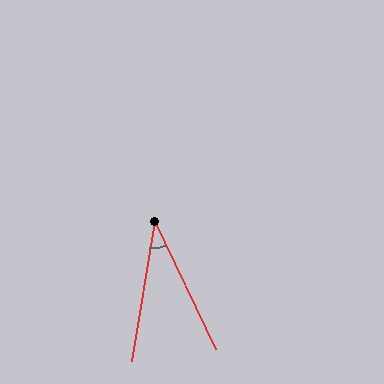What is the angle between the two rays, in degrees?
Approximately 35 degrees.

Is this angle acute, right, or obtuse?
It is acute.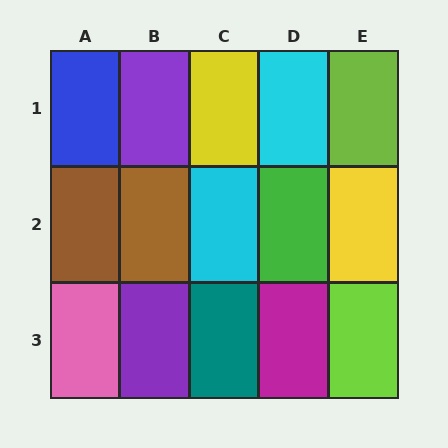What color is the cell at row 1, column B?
Purple.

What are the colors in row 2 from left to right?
Brown, brown, cyan, green, yellow.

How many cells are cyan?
2 cells are cyan.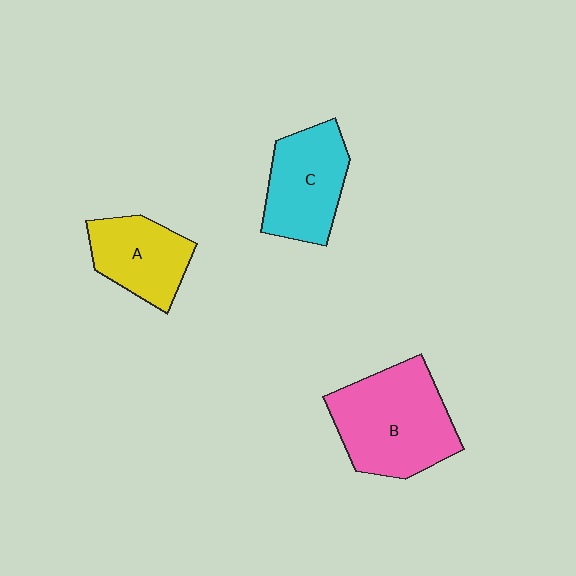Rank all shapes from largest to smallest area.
From largest to smallest: B (pink), C (cyan), A (yellow).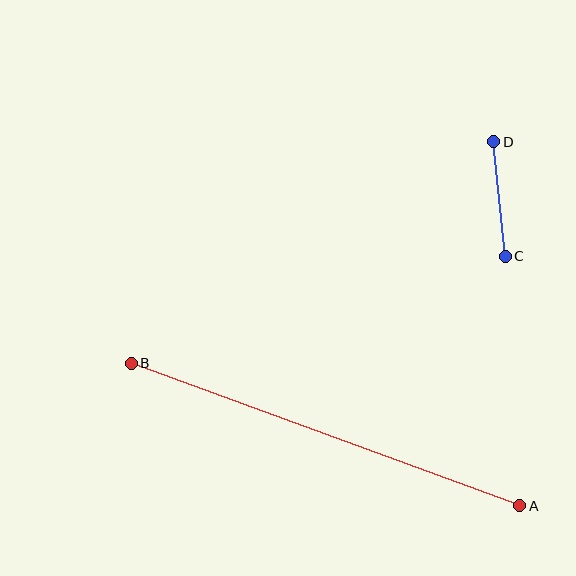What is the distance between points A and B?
The distance is approximately 414 pixels.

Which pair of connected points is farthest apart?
Points A and B are farthest apart.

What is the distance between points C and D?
The distance is approximately 115 pixels.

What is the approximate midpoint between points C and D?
The midpoint is at approximately (500, 199) pixels.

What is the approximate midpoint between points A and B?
The midpoint is at approximately (326, 435) pixels.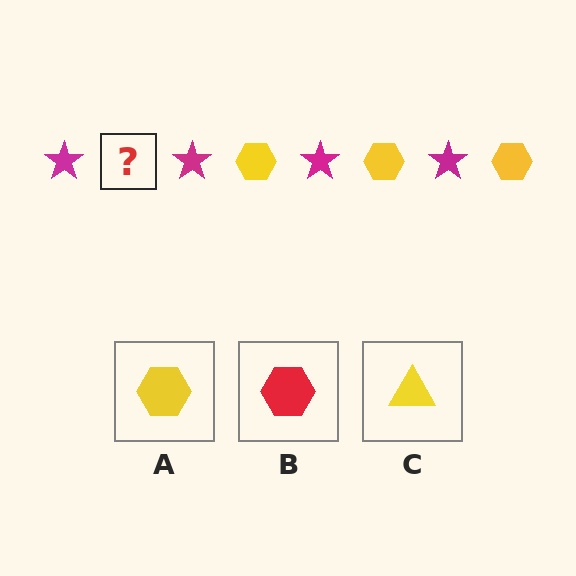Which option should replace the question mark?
Option A.